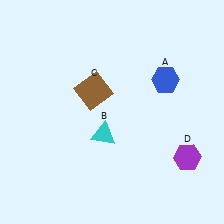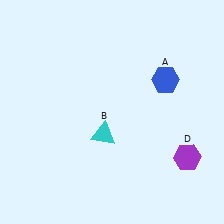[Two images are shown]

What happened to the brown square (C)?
The brown square (C) was removed in Image 2. It was in the top-left area of Image 1.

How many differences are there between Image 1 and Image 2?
There is 1 difference between the two images.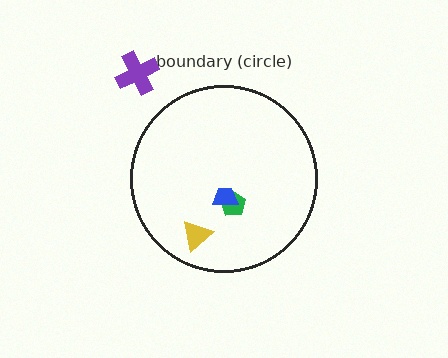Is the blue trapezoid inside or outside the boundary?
Inside.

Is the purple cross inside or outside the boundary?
Outside.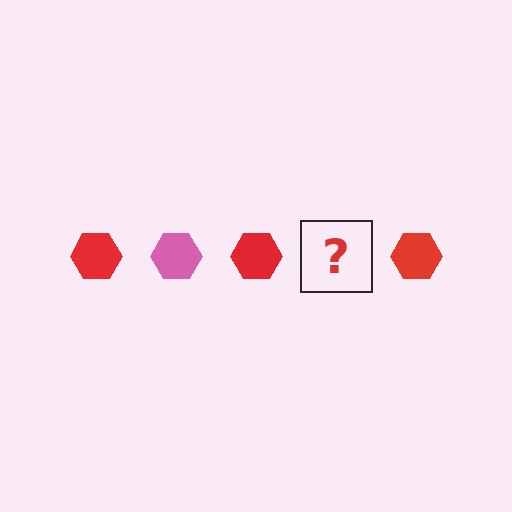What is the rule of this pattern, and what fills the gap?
The rule is that the pattern cycles through red, pink hexagons. The gap should be filled with a pink hexagon.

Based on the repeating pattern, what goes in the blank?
The blank should be a pink hexagon.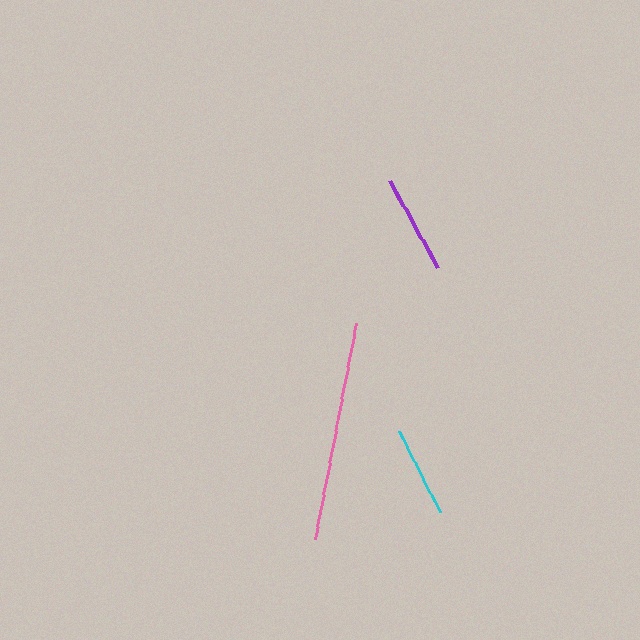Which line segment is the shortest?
The cyan line is the shortest at approximately 92 pixels.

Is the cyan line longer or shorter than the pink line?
The pink line is longer than the cyan line.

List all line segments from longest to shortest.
From longest to shortest: pink, purple, cyan.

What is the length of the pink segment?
The pink segment is approximately 220 pixels long.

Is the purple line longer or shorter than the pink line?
The pink line is longer than the purple line.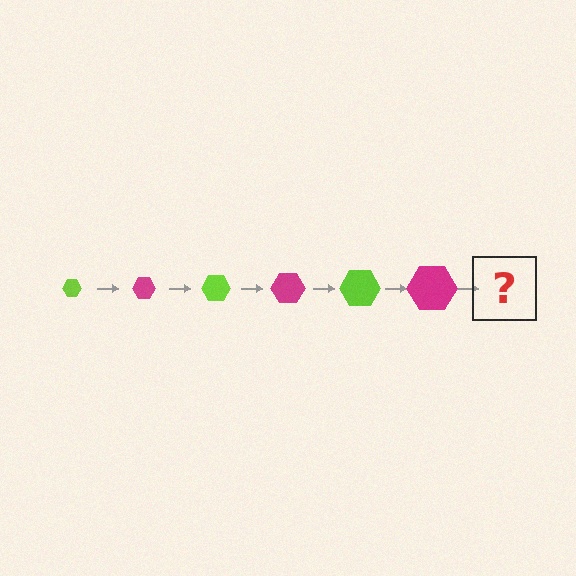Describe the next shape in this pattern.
It should be a lime hexagon, larger than the previous one.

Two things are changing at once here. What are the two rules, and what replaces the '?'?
The two rules are that the hexagon grows larger each step and the color cycles through lime and magenta. The '?' should be a lime hexagon, larger than the previous one.